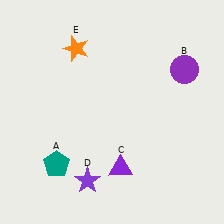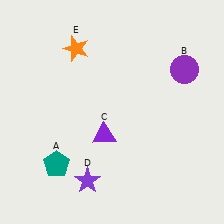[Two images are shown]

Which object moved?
The purple triangle (C) moved up.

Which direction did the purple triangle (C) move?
The purple triangle (C) moved up.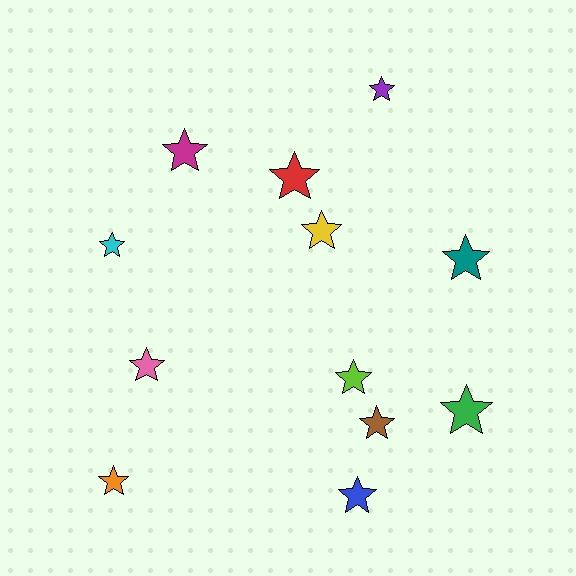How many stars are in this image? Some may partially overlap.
There are 12 stars.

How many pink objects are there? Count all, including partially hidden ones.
There is 1 pink object.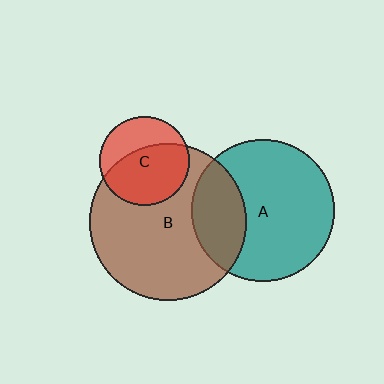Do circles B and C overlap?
Yes.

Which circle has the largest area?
Circle B (brown).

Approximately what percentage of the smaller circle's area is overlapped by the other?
Approximately 60%.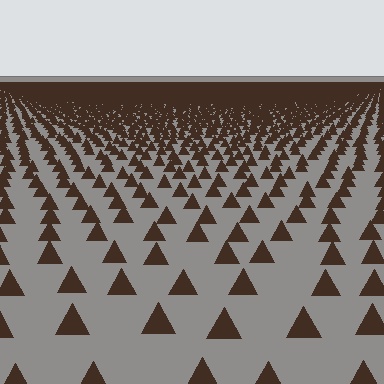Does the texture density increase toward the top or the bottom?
Density increases toward the top.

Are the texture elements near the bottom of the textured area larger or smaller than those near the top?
Larger. Near the bottom, elements are closer to the viewer and appear at a bigger on-screen size.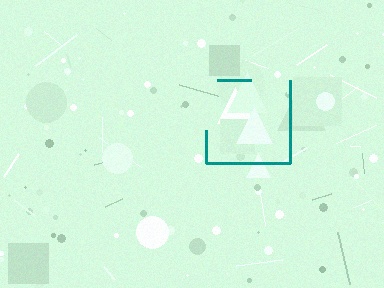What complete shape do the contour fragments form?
The contour fragments form a square.